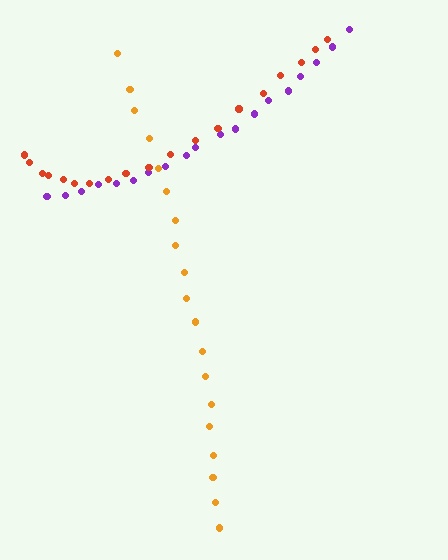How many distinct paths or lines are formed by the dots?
There are 3 distinct paths.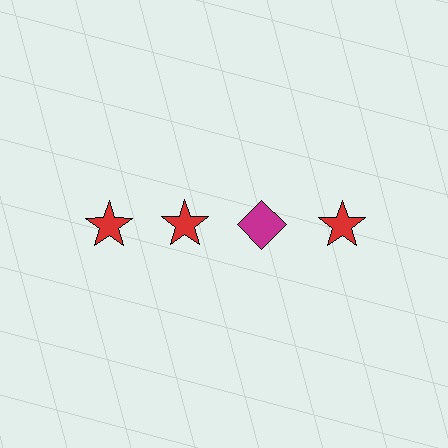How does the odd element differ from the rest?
It differs in both color (magenta instead of red) and shape (diamond instead of star).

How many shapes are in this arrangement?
There are 4 shapes arranged in a grid pattern.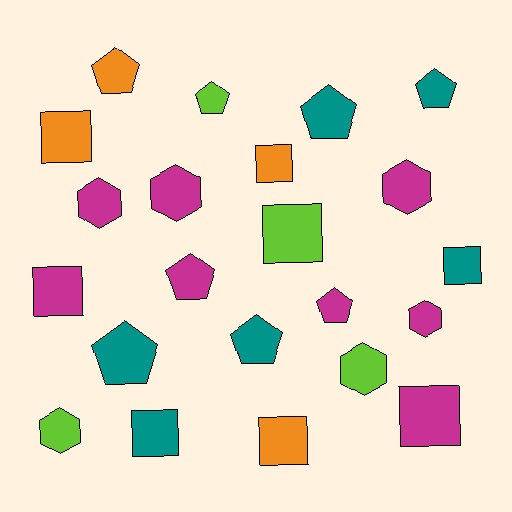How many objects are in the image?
There are 22 objects.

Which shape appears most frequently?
Pentagon, with 8 objects.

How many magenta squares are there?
There are 2 magenta squares.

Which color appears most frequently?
Magenta, with 8 objects.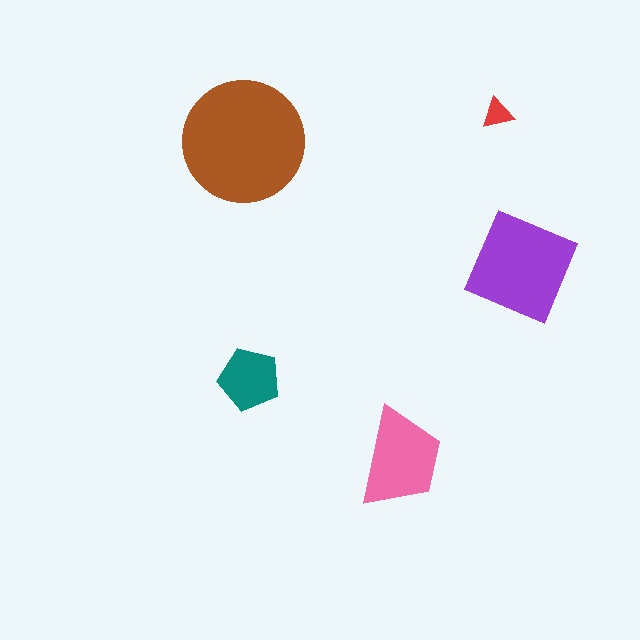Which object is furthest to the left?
The brown circle is leftmost.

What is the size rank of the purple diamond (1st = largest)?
2nd.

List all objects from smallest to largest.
The red triangle, the teal pentagon, the pink trapezoid, the purple diamond, the brown circle.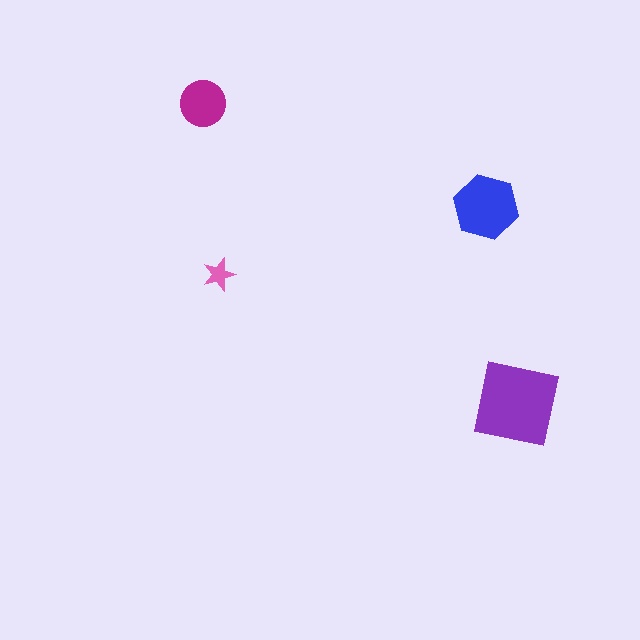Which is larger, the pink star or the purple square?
The purple square.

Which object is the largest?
The purple square.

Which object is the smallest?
The pink star.